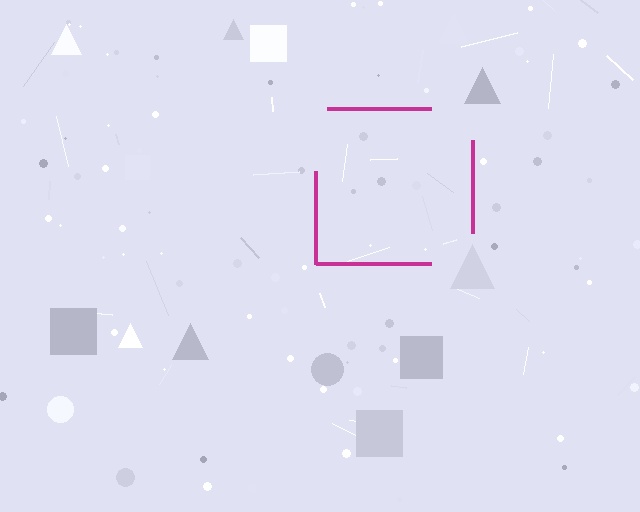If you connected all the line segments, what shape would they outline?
They would outline a square.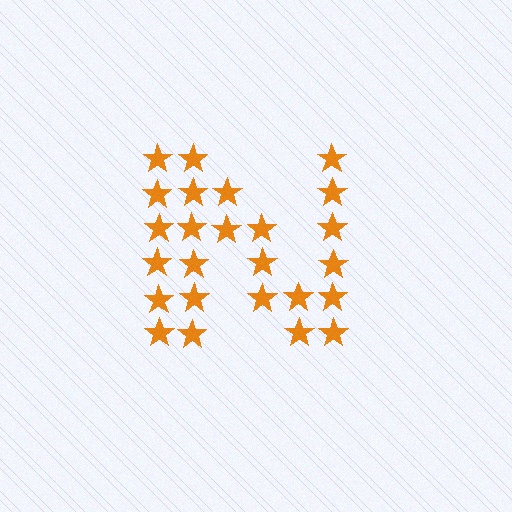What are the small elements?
The small elements are stars.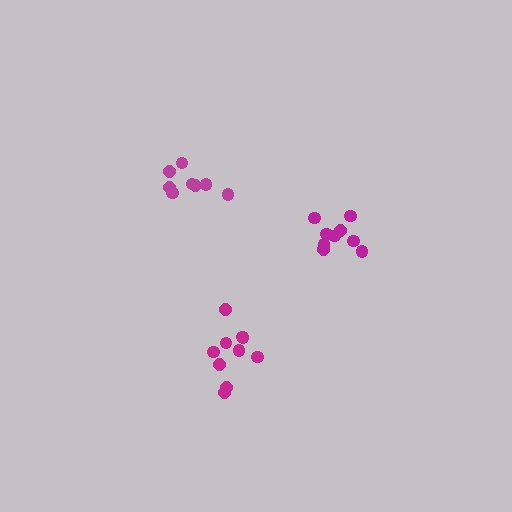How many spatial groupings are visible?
There are 3 spatial groupings.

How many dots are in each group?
Group 1: 9 dots, Group 2: 10 dots, Group 3: 8 dots (27 total).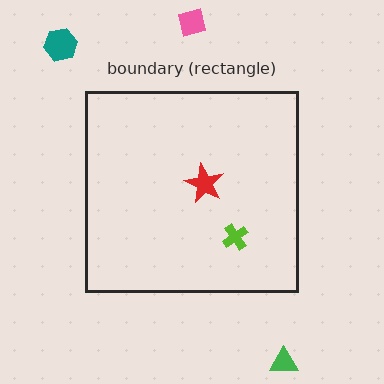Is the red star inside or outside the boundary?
Inside.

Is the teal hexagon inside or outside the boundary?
Outside.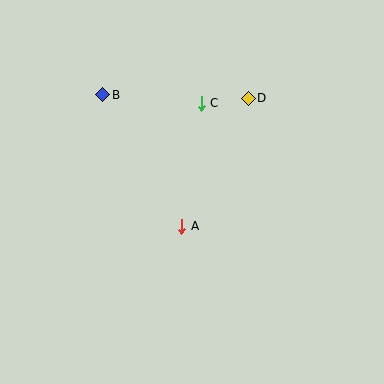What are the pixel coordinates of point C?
Point C is at (201, 103).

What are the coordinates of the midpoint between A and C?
The midpoint between A and C is at (191, 165).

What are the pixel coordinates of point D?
Point D is at (248, 98).